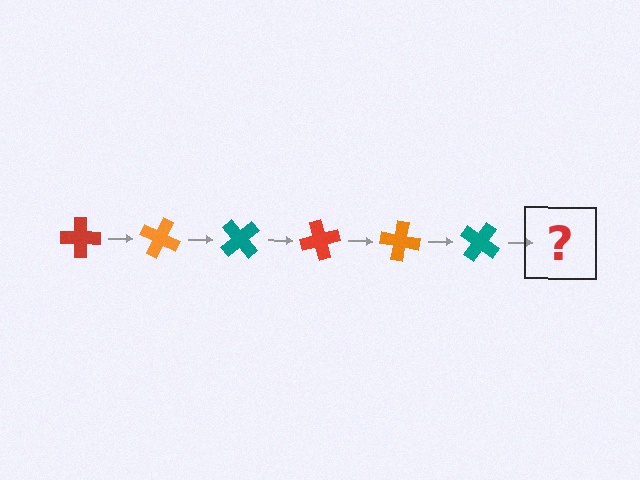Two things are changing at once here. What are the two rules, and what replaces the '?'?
The two rules are that it rotates 25 degrees each step and the color cycles through red, orange, and teal. The '?' should be a red cross, rotated 150 degrees from the start.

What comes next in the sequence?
The next element should be a red cross, rotated 150 degrees from the start.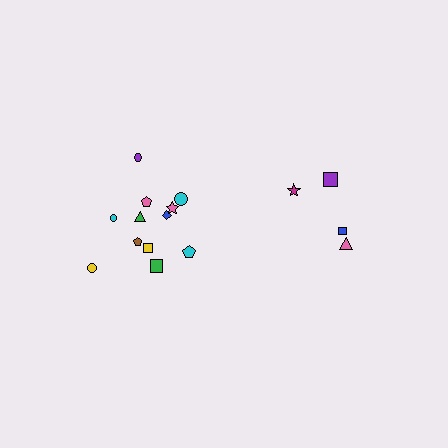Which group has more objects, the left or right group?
The left group.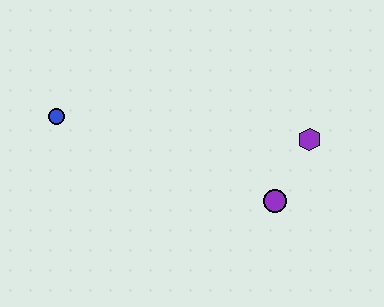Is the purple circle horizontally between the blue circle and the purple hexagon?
Yes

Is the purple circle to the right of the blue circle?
Yes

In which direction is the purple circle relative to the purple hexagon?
The purple circle is below the purple hexagon.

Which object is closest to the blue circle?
The purple circle is closest to the blue circle.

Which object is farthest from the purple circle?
The blue circle is farthest from the purple circle.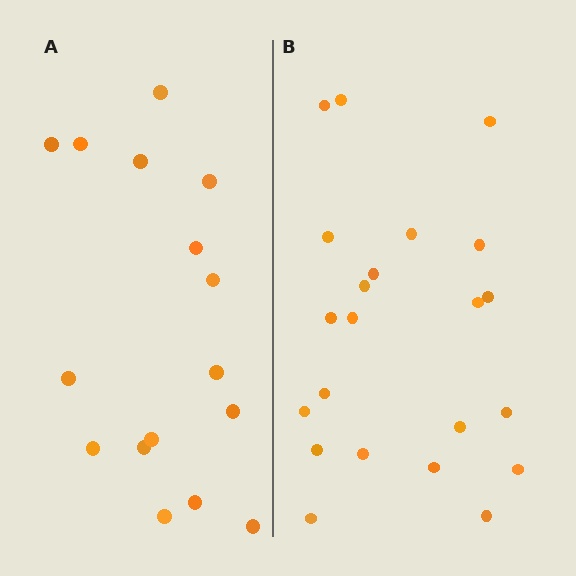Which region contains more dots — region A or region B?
Region B (the right region) has more dots.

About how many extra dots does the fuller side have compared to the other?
Region B has about 6 more dots than region A.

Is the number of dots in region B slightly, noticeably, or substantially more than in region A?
Region B has noticeably more, but not dramatically so. The ratio is roughly 1.4 to 1.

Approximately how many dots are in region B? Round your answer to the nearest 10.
About 20 dots. (The exact count is 22, which rounds to 20.)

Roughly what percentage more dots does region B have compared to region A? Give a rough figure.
About 40% more.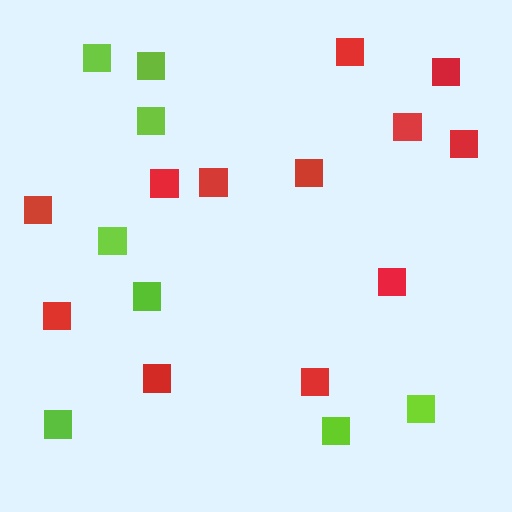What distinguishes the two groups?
There are 2 groups: one group of red squares (12) and one group of lime squares (8).